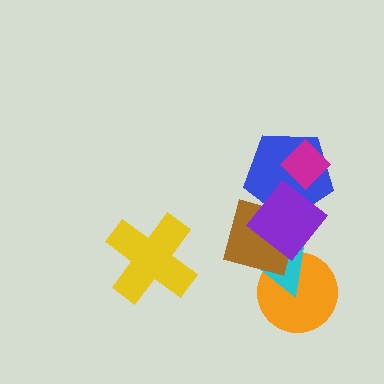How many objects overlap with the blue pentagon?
3 objects overlap with the blue pentagon.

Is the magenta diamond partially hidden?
Yes, it is partially covered by another shape.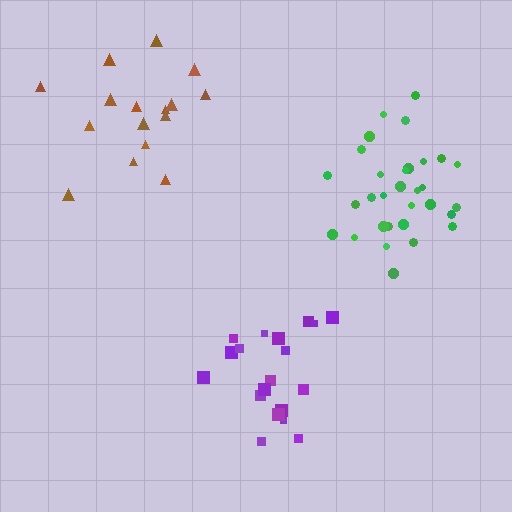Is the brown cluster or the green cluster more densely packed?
Green.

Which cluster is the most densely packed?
Green.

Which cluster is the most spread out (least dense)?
Brown.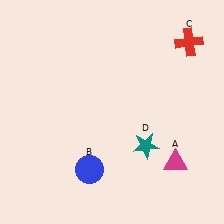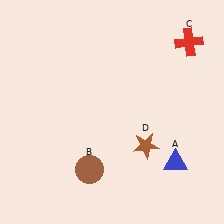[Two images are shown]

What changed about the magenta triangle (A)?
In Image 1, A is magenta. In Image 2, it changed to blue.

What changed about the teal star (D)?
In Image 1, D is teal. In Image 2, it changed to brown.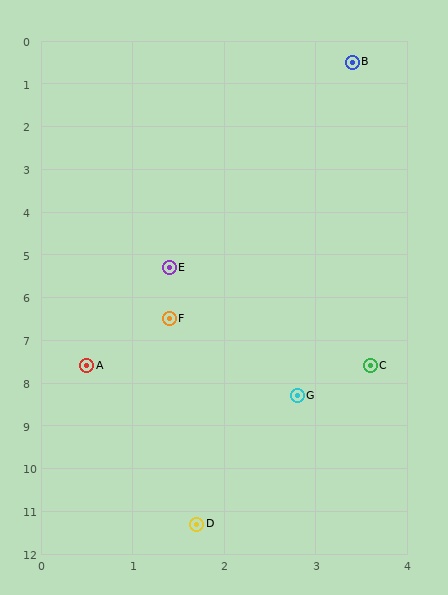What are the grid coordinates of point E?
Point E is at approximately (1.4, 5.3).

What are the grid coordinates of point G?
Point G is at approximately (2.8, 8.3).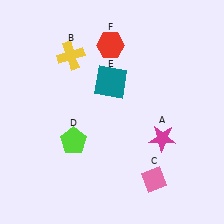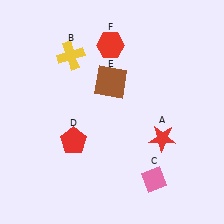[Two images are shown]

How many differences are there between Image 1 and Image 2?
There are 3 differences between the two images.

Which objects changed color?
A changed from magenta to red. D changed from lime to red. E changed from teal to brown.